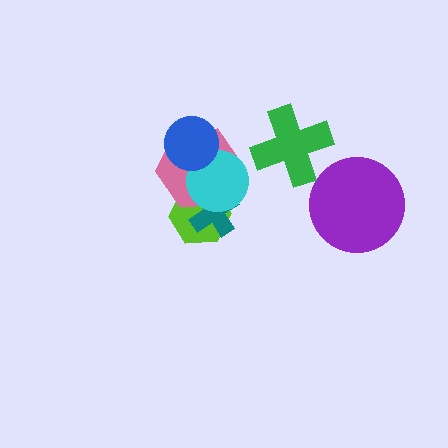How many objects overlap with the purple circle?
0 objects overlap with the purple circle.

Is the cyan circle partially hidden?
Yes, it is partially covered by another shape.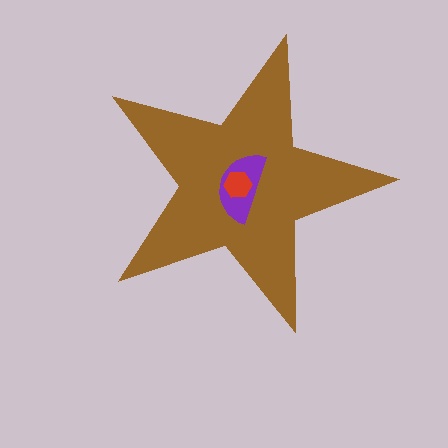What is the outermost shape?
The brown star.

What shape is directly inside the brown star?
The purple semicircle.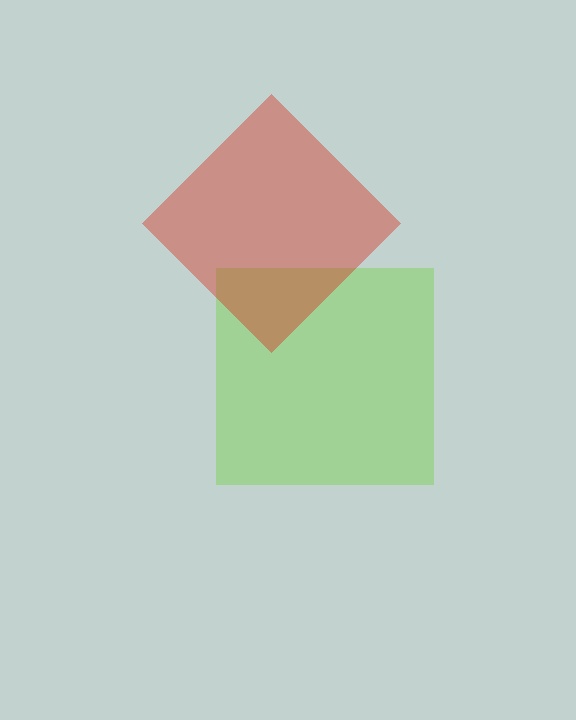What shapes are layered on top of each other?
The layered shapes are: a lime square, a red diamond.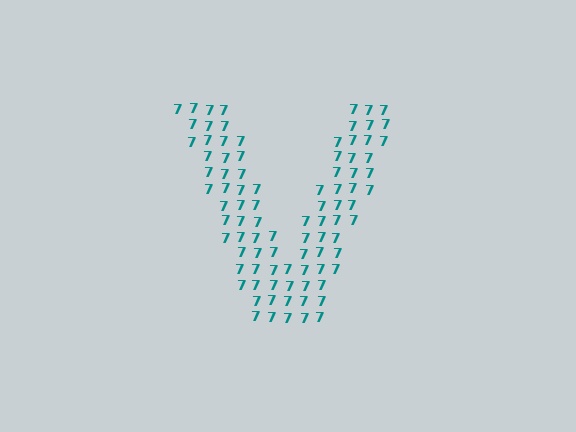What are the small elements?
The small elements are digit 7's.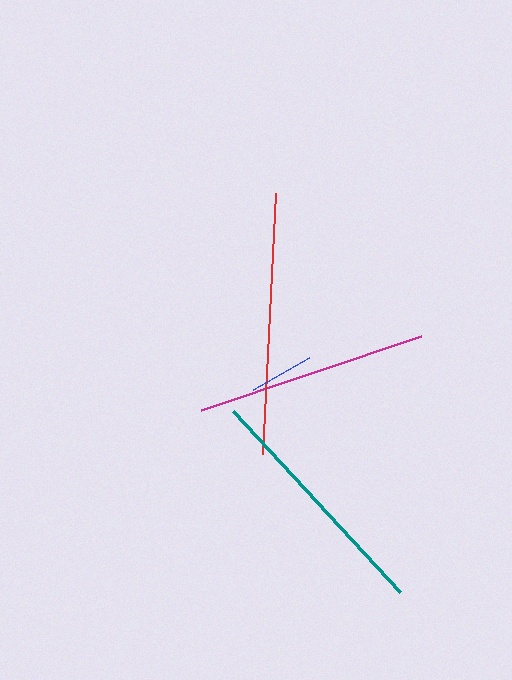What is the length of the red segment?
The red segment is approximately 262 pixels long.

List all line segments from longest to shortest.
From longest to shortest: red, teal, magenta, blue.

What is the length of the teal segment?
The teal segment is approximately 246 pixels long.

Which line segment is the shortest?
The blue line is the shortest at approximately 64 pixels.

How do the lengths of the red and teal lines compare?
The red and teal lines are approximately the same length.